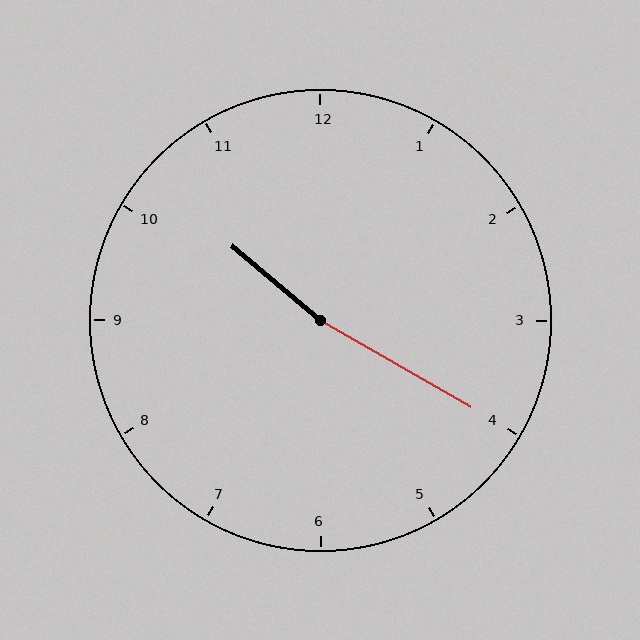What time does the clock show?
10:20.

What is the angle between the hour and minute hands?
Approximately 170 degrees.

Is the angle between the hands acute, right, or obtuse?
It is obtuse.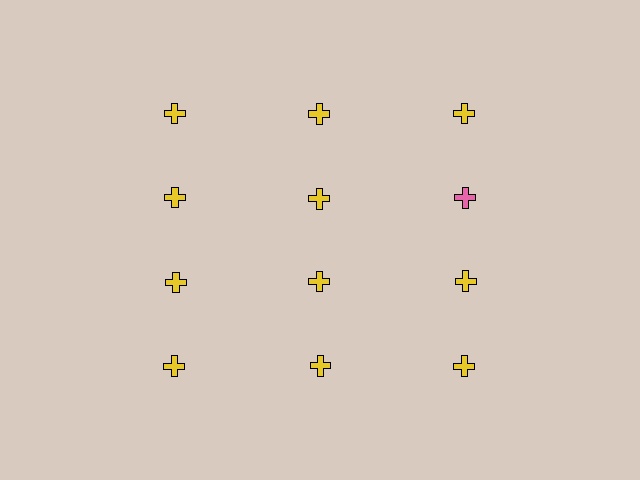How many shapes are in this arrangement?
There are 12 shapes arranged in a grid pattern.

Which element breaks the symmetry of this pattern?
The pink cross in the second row, center column breaks the symmetry. All other shapes are yellow crosses.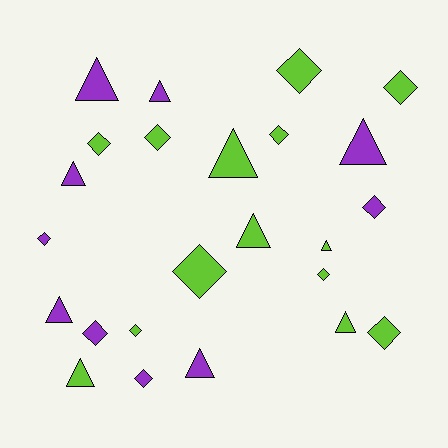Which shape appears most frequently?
Diamond, with 13 objects.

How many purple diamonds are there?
There are 4 purple diamonds.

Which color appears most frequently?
Lime, with 14 objects.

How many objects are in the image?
There are 24 objects.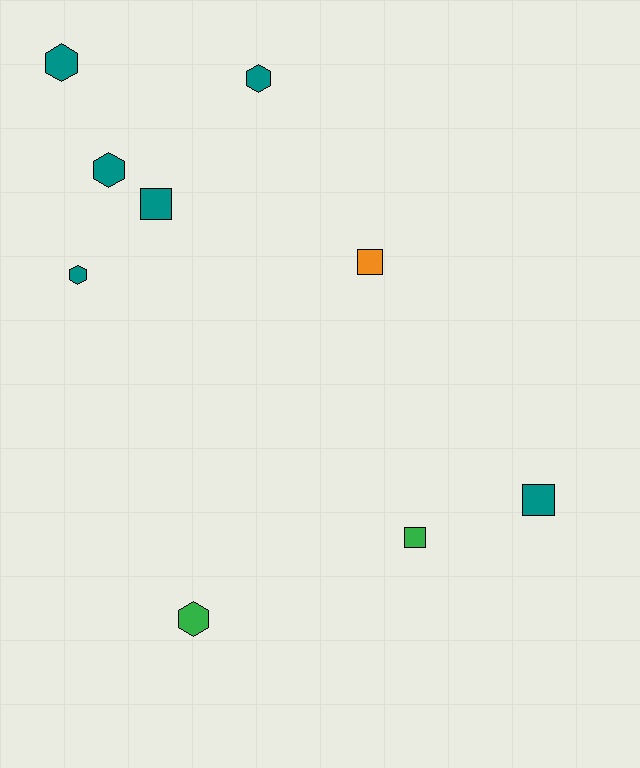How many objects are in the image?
There are 9 objects.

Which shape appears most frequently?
Hexagon, with 5 objects.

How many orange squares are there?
There is 1 orange square.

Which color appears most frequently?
Teal, with 6 objects.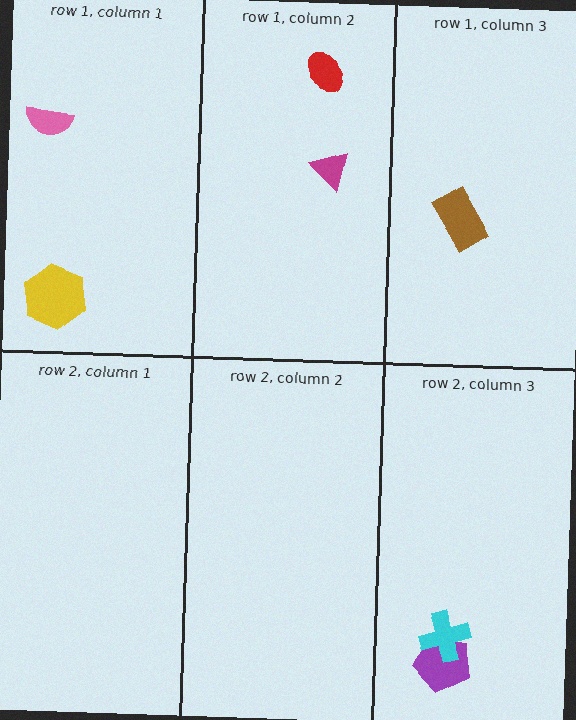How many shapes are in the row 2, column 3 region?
2.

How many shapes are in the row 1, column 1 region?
2.